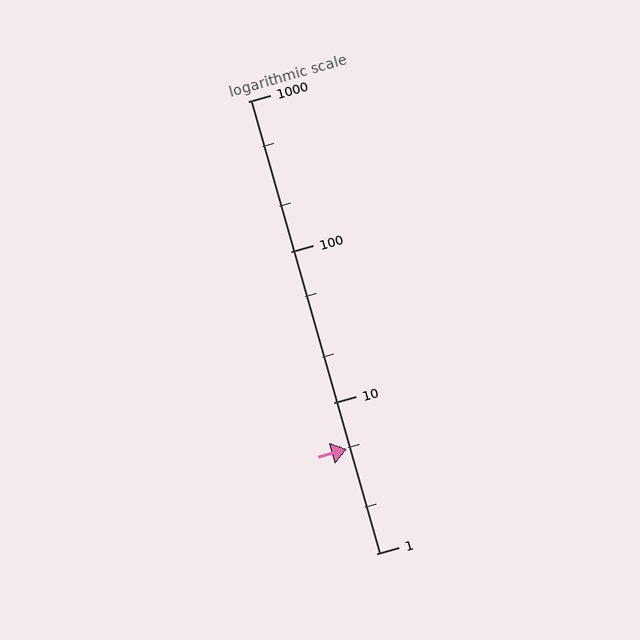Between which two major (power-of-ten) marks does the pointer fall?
The pointer is between 1 and 10.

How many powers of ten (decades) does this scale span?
The scale spans 3 decades, from 1 to 1000.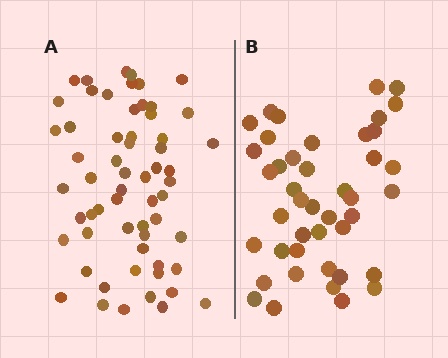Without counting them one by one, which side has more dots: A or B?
Region A (the left region) has more dots.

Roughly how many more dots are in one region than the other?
Region A has approximately 15 more dots than region B.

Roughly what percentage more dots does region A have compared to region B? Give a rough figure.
About 40% more.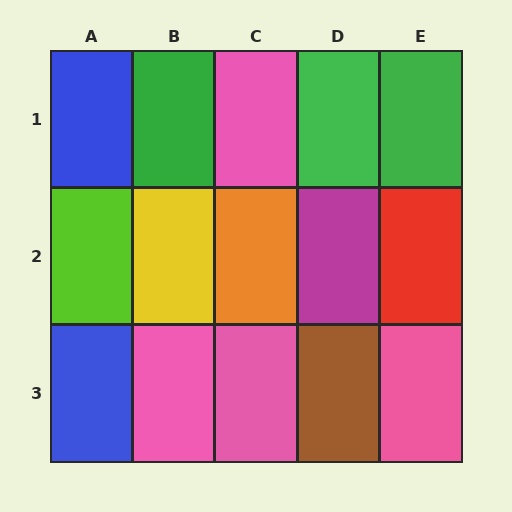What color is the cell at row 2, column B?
Yellow.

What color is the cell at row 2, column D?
Magenta.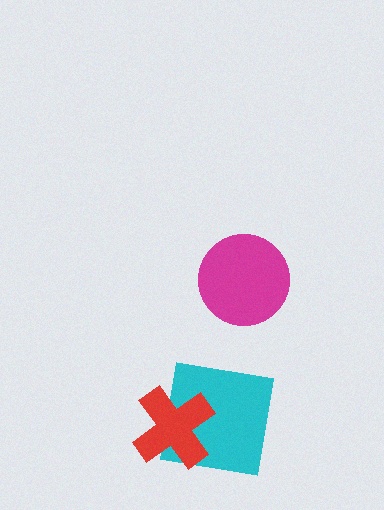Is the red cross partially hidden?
No, no other shape covers it.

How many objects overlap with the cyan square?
1 object overlaps with the cyan square.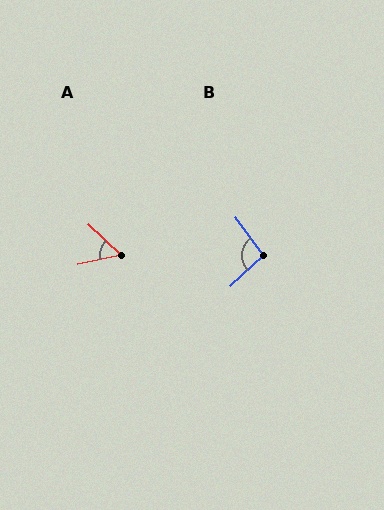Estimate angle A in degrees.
Approximately 55 degrees.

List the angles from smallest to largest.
A (55°), B (97°).